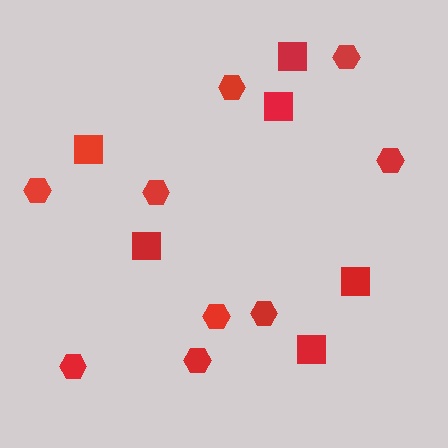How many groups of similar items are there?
There are 2 groups: one group of squares (6) and one group of hexagons (9).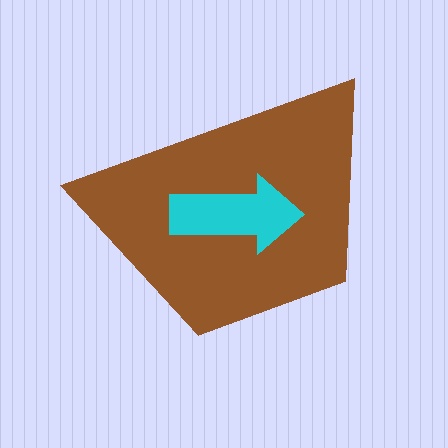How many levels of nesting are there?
2.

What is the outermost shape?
The brown trapezoid.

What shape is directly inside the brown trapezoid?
The cyan arrow.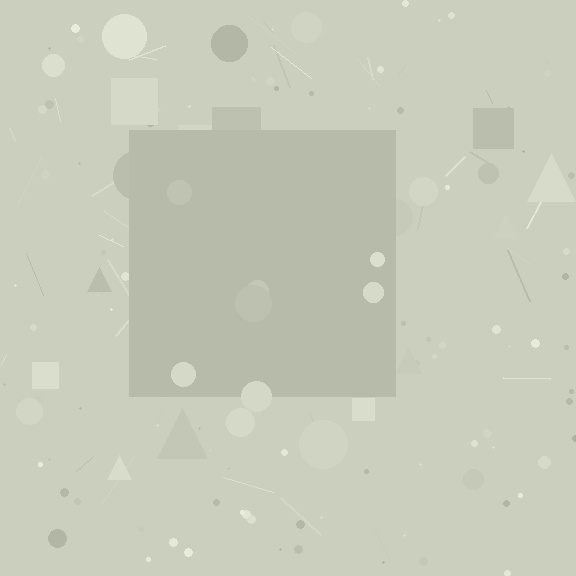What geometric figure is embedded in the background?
A square is embedded in the background.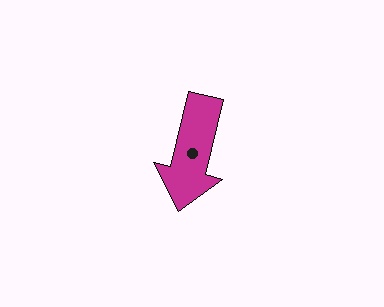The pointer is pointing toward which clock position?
Roughly 6 o'clock.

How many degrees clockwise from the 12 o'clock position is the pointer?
Approximately 193 degrees.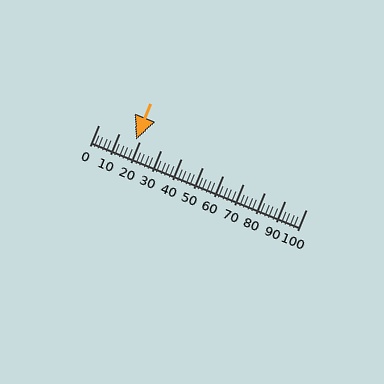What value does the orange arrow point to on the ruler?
The orange arrow points to approximately 18.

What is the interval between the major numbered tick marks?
The major tick marks are spaced 10 units apart.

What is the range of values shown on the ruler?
The ruler shows values from 0 to 100.